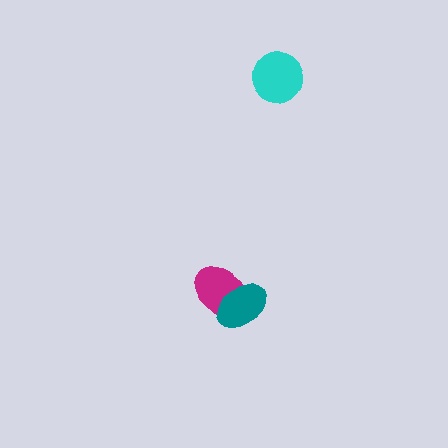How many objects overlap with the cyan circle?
0 objects overlap with the cyan circle.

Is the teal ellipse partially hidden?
No, no other shape covers it.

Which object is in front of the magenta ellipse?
The teal ellipse is in front of the magenta ellipse.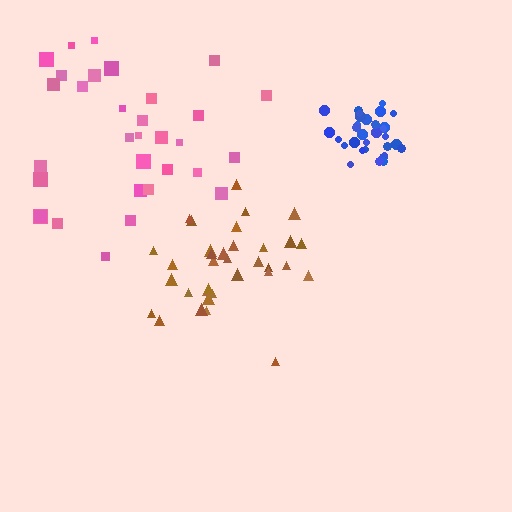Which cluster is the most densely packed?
Blue.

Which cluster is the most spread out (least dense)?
Pink.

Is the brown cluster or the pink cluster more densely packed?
Brown.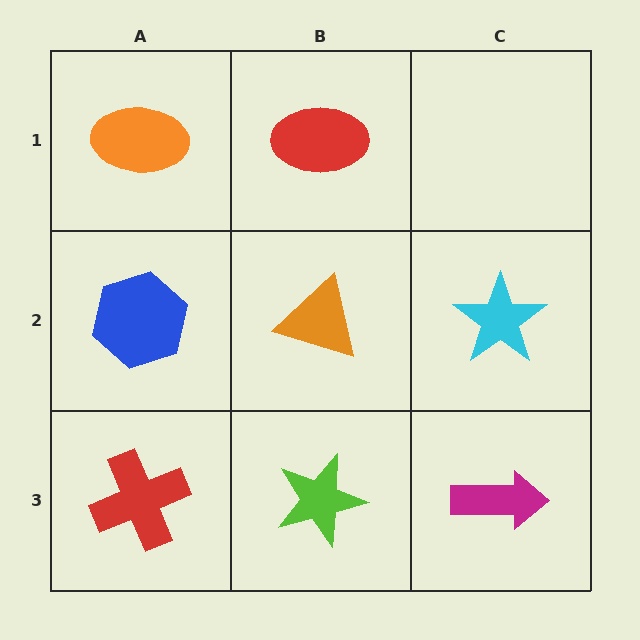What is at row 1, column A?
An orange ellipse.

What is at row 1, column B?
A red ellipse.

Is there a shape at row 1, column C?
No, that cell is empty.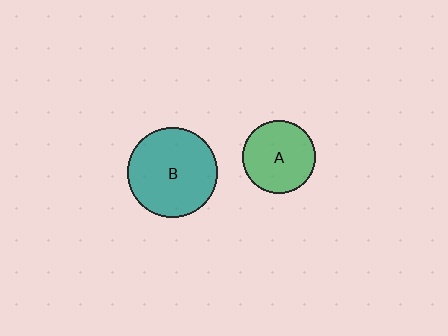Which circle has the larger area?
Circle B (teal).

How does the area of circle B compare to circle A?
Approximately 1.5 times.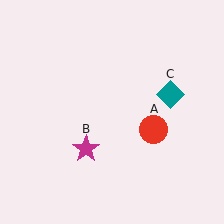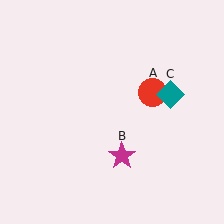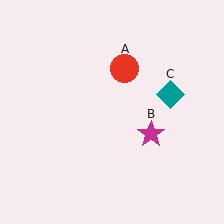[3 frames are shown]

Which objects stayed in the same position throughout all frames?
Teal diamond (object C) remained stationary.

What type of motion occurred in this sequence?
The red circle (object A), magenta star (object B) rotated counterclockwise around the center of the scene.